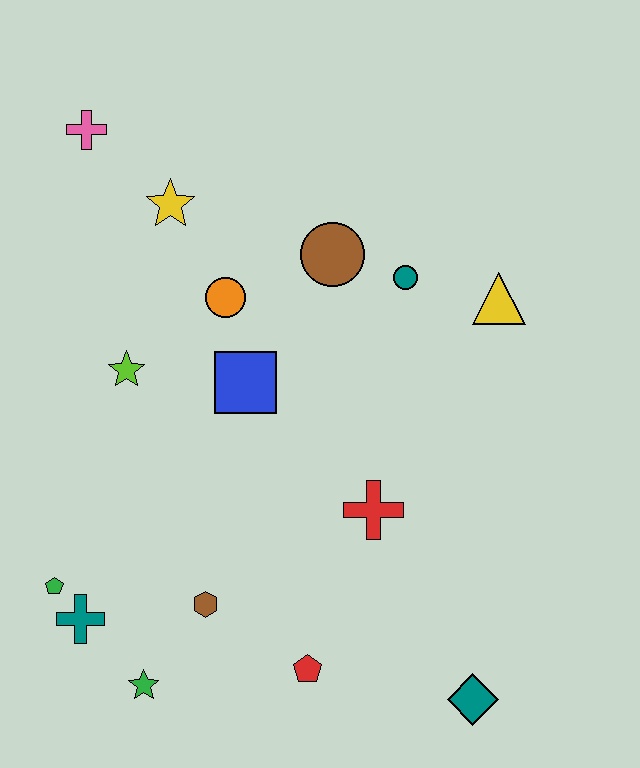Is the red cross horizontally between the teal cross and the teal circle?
Yes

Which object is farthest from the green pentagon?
The yellow triangle is farthest from the green pentagon.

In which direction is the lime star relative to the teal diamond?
The lime star is to the left of the teal diamond.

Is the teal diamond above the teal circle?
No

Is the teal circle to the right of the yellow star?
Yes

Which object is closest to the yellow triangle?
The teal circle is closest to the yellow triangle.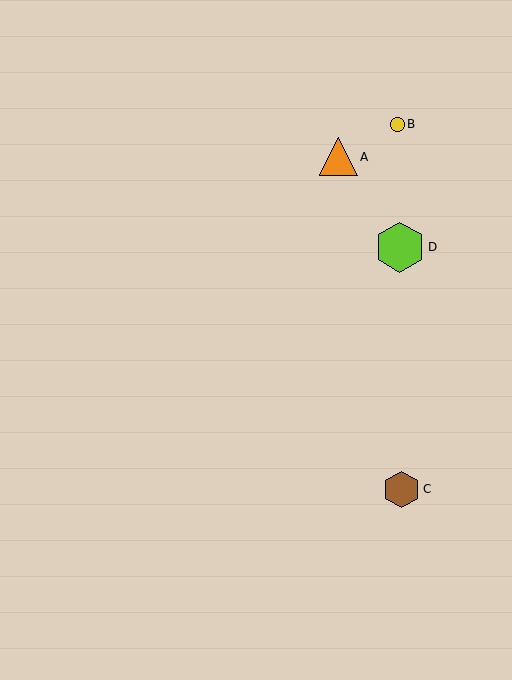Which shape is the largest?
The lime hexagon (labeled D) is the largest.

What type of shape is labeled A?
Shape A is an orange triangle.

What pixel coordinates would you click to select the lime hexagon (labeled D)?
Click at (400, 247) to select the lime hexagon D.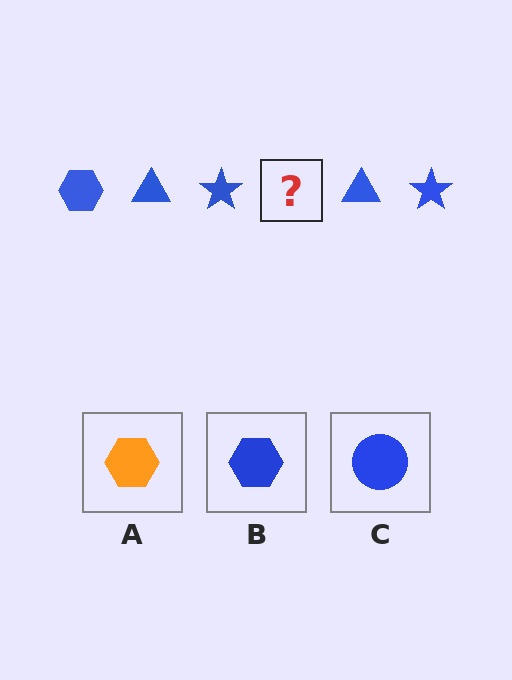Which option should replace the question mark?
Option B.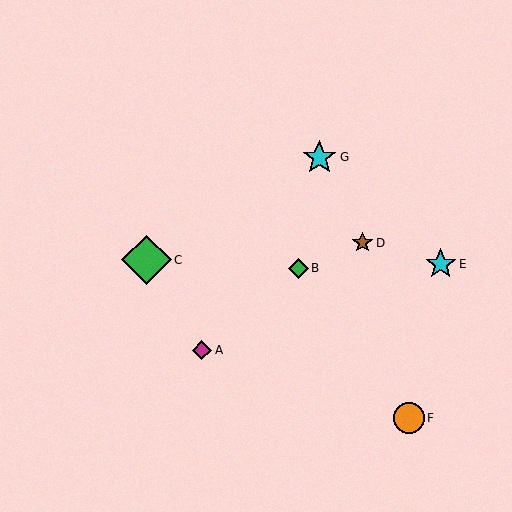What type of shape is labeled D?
Shape D is a brown star.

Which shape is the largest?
The green diamond (labeled C) is the largest.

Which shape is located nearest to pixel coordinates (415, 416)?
The orange circle (labeled F) at (409, 418) is nearest to that location.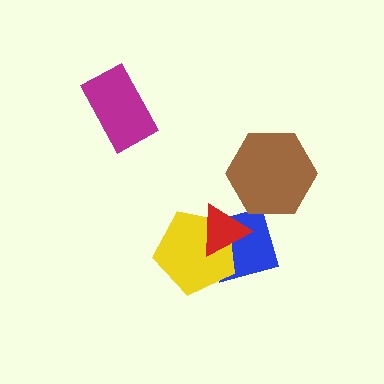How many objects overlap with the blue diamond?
3 objects overlap with the blue diamond.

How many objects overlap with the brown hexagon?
1 object overlaps with the brown hexagon.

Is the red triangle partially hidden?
No, no other shape covers it.